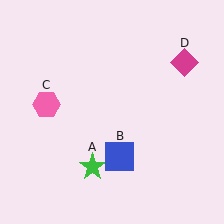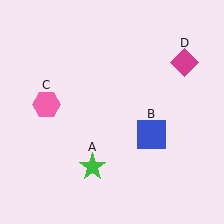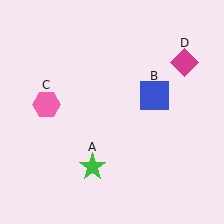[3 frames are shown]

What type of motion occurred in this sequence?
The blue square (object B) rotated counterclockwise around the center of the scene.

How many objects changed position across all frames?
1 object changed position: blue square (object B).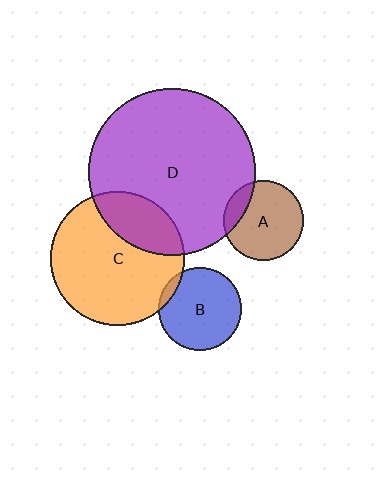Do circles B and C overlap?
Yes.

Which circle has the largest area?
Circle D (purple).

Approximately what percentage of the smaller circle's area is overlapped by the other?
Approximately 5%.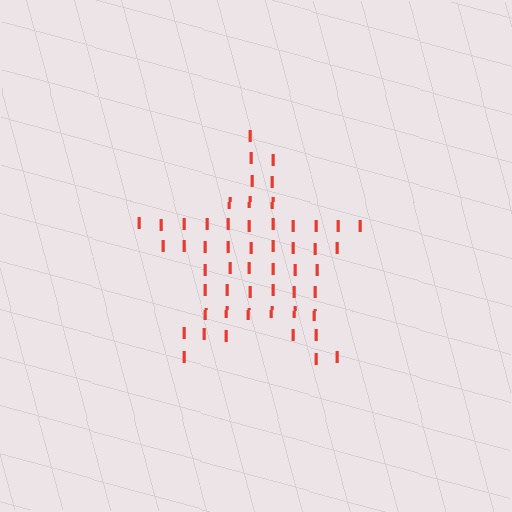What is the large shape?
The large shape is a star.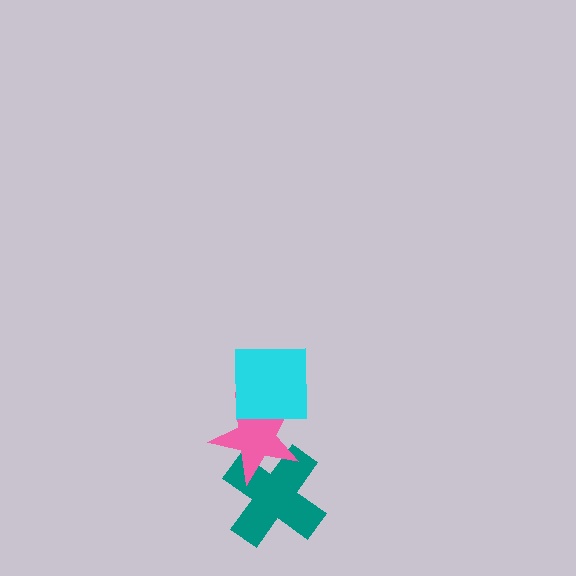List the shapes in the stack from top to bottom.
From top to bottom: the cyan square, the pink star, the teal cross.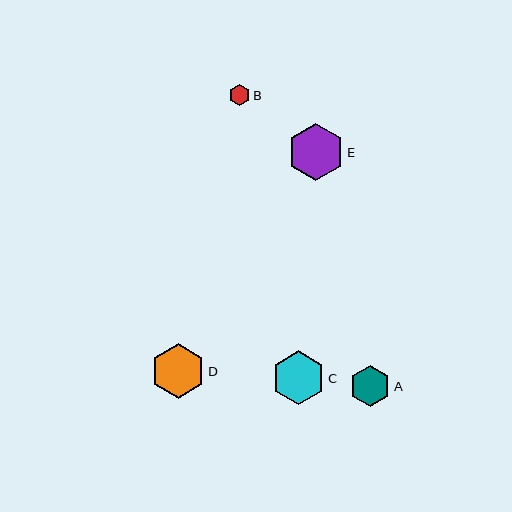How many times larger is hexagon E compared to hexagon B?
Hexagon E is approximately 2.6 times the size of hexagon B.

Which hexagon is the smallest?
Hexagon B is the smallest with a size of approximately 21 pixels.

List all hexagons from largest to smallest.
From largest to smallest: E, D, C, A, B.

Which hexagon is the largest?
Hexagon E is the largest with a size of approximately 57 pixels.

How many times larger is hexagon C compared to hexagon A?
Hexagon C is approximately 1.3 times the size of hexagon A.